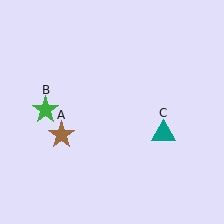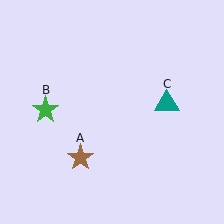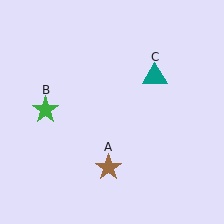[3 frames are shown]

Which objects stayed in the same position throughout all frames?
Green star (object B) remained stationary.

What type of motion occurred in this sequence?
The brown star (object A), teal triangle (object C) rotated counterclockwise around the center of the scene.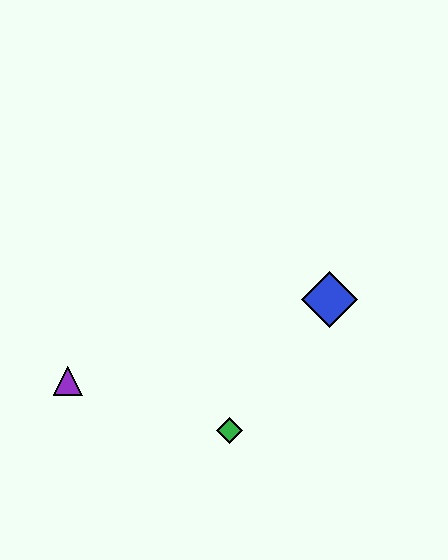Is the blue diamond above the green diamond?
Yes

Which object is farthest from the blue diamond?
The purple triangle is farthest from the blue diamond.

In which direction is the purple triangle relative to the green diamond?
The purple triangle is to the left of the green diamond.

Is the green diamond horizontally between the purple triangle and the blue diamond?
Yes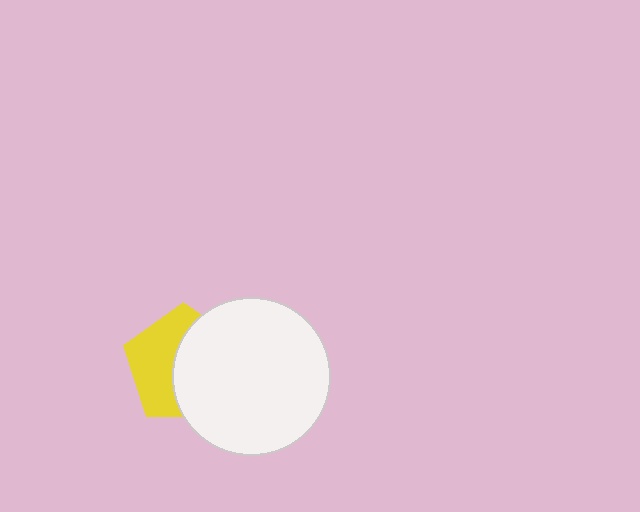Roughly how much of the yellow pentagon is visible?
About half of it is visible (roughly 46%).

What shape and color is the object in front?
The object in front is a white circle.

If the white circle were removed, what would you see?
You would see the complete yellow pentagon.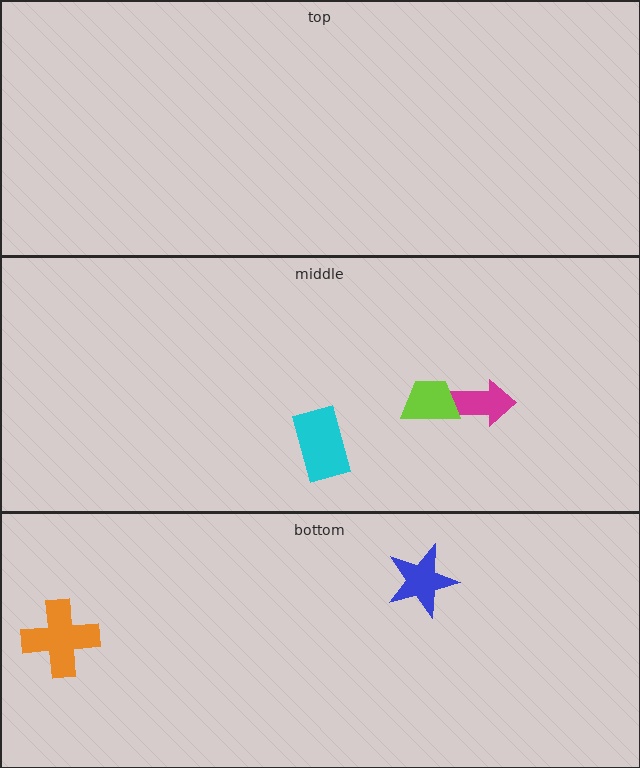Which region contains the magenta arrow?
The middle region.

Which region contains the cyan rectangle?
The middle region.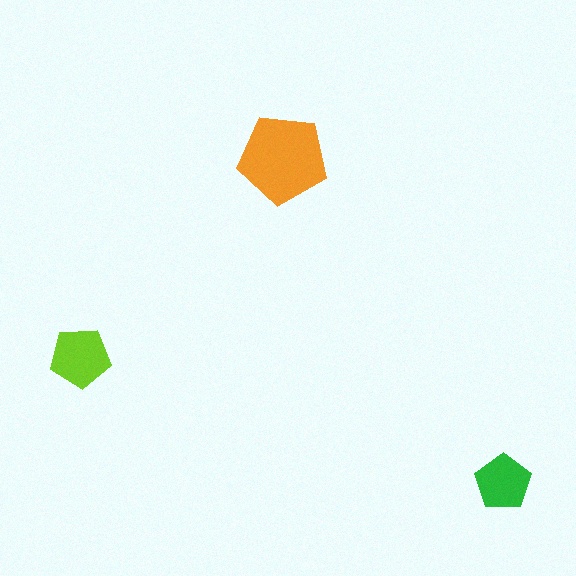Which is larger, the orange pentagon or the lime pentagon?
The orange one.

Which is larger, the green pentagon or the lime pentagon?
The lime one.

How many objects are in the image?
There are 3 objects in the image.